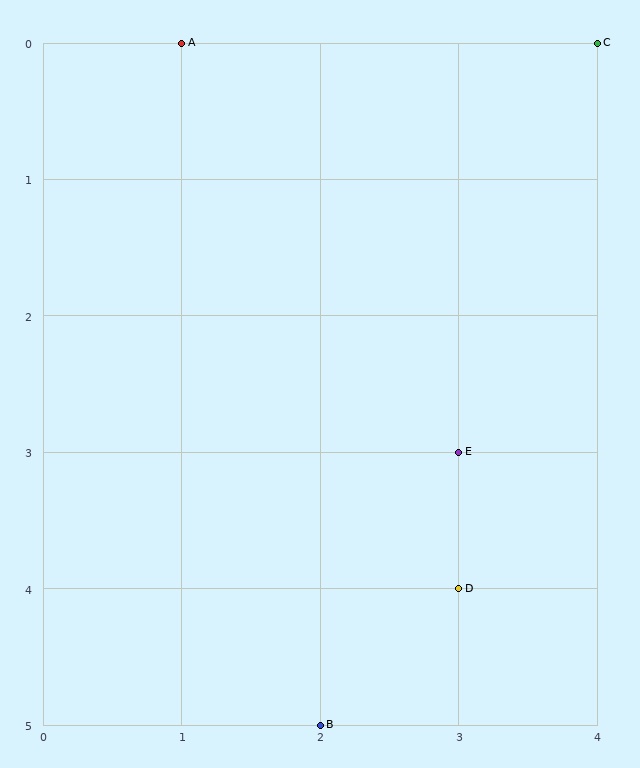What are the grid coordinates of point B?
Point B is at grid coordinates (2, 5).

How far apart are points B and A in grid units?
Points B and A are 1 column and 5 rows apart (about 5.1 grid units diagonally).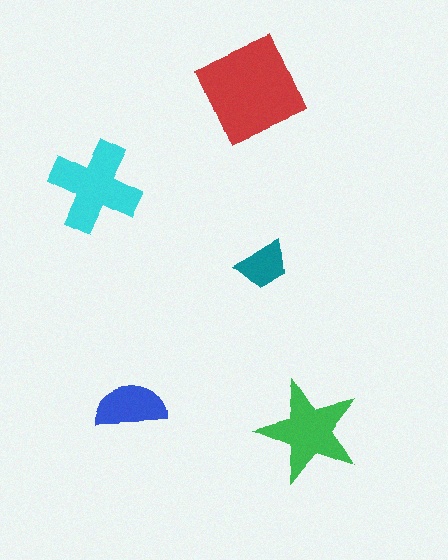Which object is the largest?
The red diamond.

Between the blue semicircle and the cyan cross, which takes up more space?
The cyan cross.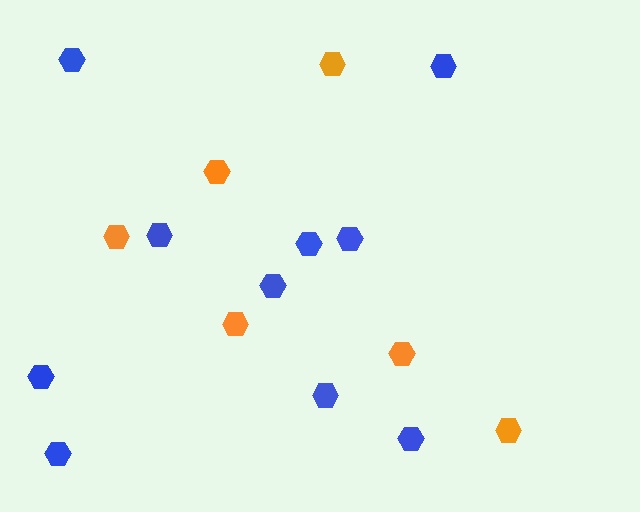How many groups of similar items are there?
There are 2 groups: one group of orange hexagons (6) and one group of blue hexagons (10).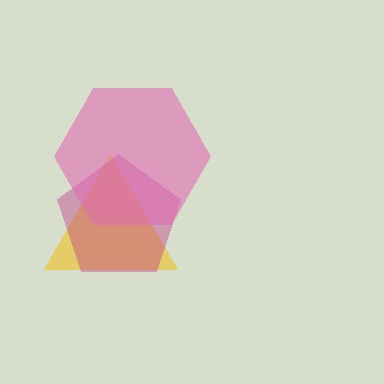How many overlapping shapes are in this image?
There are 3 overlapping shapes in the image.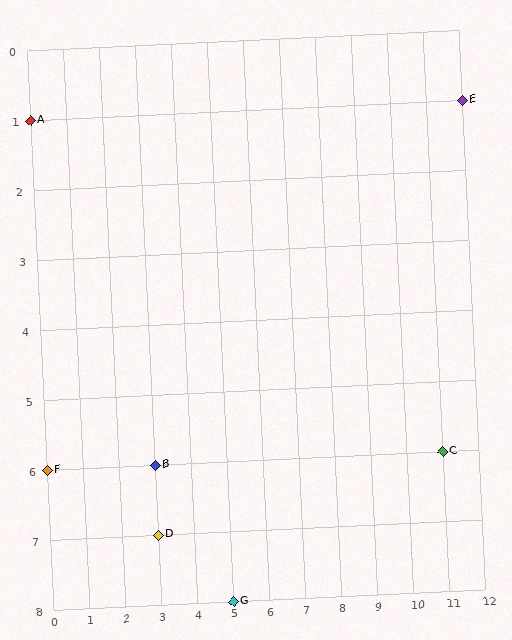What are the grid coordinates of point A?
Point A is at grid coordinates (0, 1).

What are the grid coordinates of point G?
Point G is at grid coordinates (5, 8).